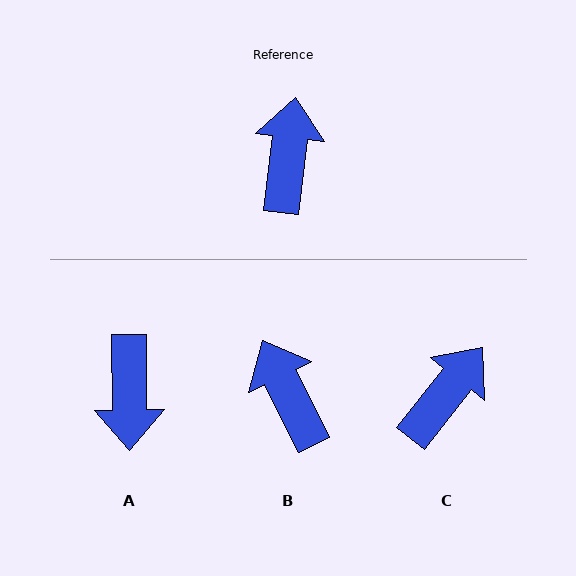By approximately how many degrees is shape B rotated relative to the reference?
Approximately 34 degrees counter-clockwise.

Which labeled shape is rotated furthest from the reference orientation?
A, about 172 degrees away.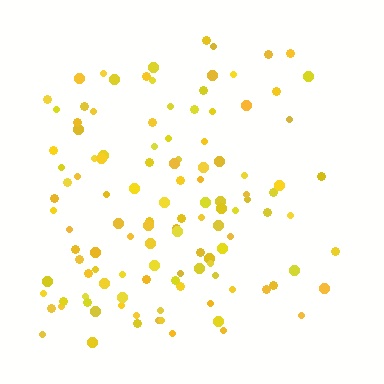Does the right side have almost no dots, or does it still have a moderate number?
Still a moderate number, just noticeably fewer than the left.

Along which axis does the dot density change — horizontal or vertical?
Horizontal.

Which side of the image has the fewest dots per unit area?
The right.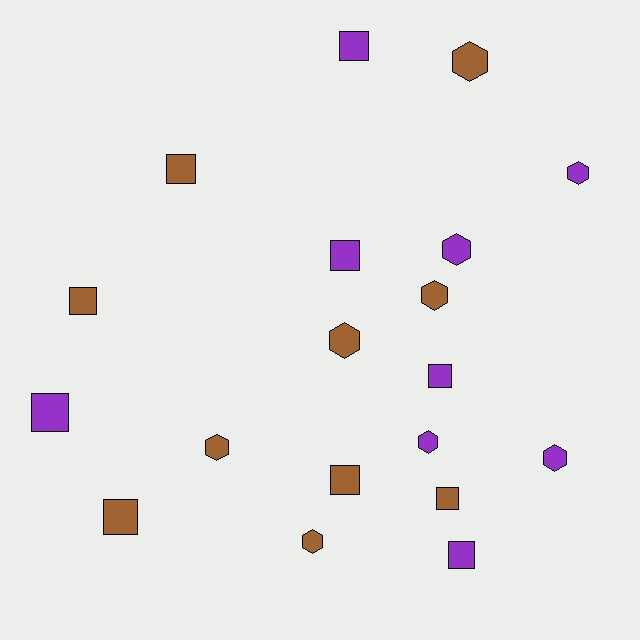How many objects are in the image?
There are 19 objects.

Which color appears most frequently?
Brown, with 10 objects.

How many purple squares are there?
There are 5 purple squares.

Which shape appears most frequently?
Square, with 10 objects.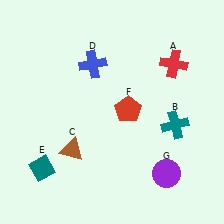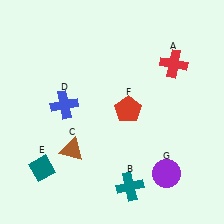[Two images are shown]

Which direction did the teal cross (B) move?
The teal cross (B) moved down.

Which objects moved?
The objects that moved are: the teal cross (B), the blue cross (D).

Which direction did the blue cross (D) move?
The blue cross (D) moved down.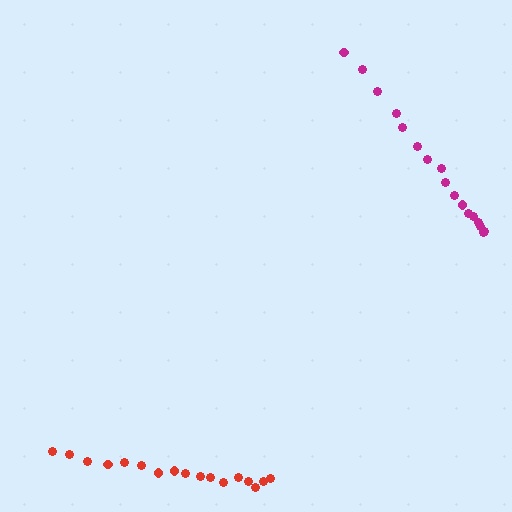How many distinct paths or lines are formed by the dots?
There are 2 distinct paths.